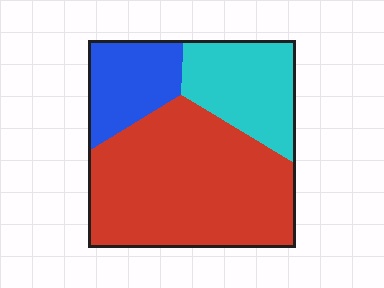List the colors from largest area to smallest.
From largest to smallest: red, cyan, blue.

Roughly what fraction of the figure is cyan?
Cyan takes up about one quarter (1/4) of the figure.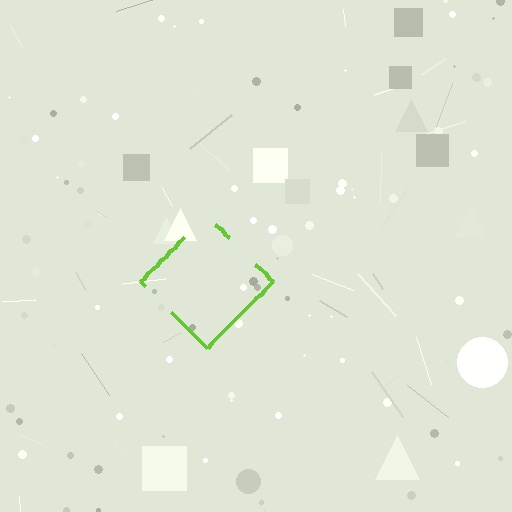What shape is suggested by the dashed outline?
The dashed outline suggests a diamond.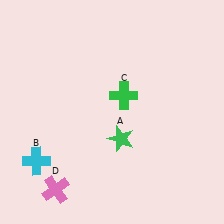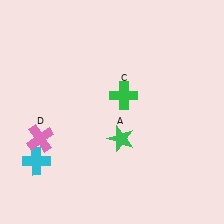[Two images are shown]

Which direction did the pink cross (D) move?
The pink cross (D) moved up.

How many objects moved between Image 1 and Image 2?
1 object moved between the two images.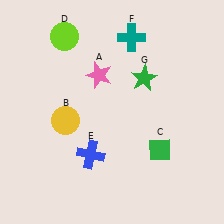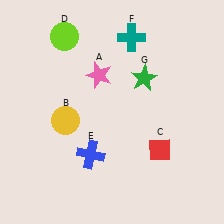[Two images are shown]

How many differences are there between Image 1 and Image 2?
There is 1 difference between the two images.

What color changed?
The diamond (C) changed from green in Image 1 to red in Image 2.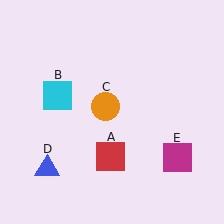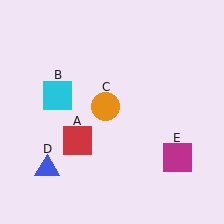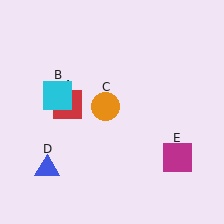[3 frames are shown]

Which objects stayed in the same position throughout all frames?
Cyan square (object B) and orange circle (object C) and blue triangle (object D) and magenta square (object E) remained stationary.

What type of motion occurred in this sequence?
The red square (object A) rotated clockwise around the center of the scene.